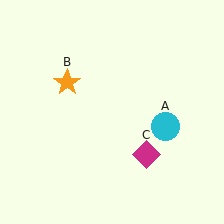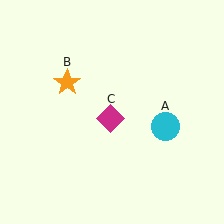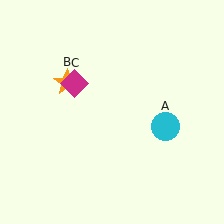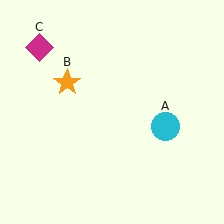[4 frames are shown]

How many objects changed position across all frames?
1 object changed position: magenta diamond (object C).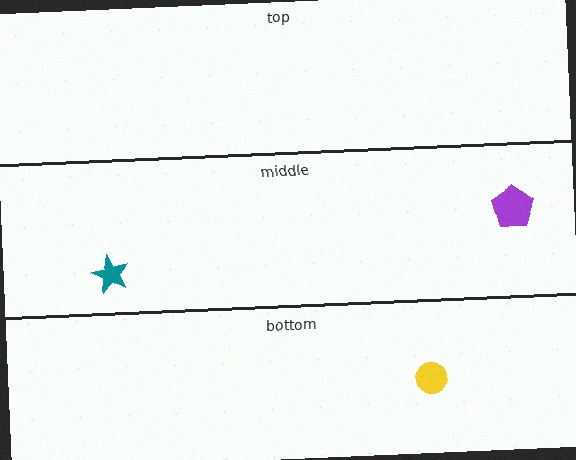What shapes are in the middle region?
The purple pentagon, the teal star.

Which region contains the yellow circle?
The bottom region.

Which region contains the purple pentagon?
The middle region.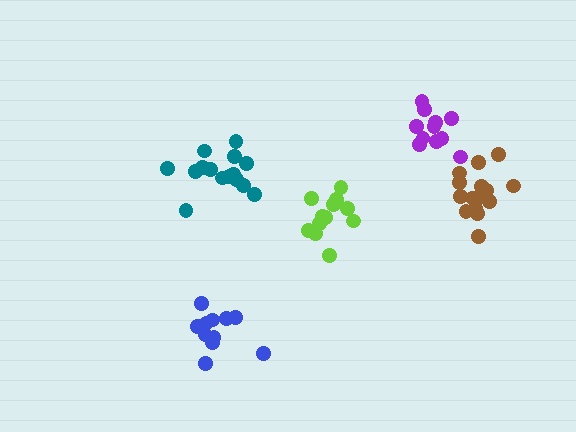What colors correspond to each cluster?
The clusters are colored: lime, brown, purple, teal, blue.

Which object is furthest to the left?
The blue cluster is leftmost.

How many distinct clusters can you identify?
There are 5 distinct clusters.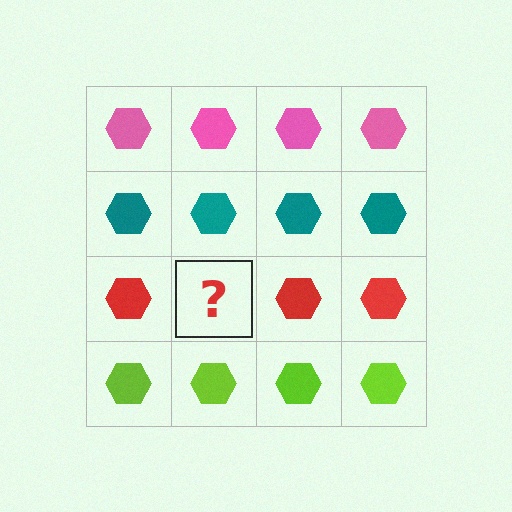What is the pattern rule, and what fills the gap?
The rule is that each row has a consistent color. The gap should be filled with a red hexagon.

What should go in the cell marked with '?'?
The missing cell should contain a red hexagon.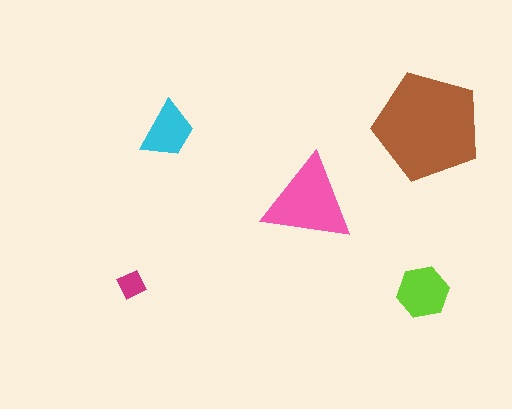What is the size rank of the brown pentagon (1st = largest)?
1st.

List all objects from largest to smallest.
The brown pentagon, the pink triangle, the lime hexagon, the cyan trapezoid, the magenta diamond.